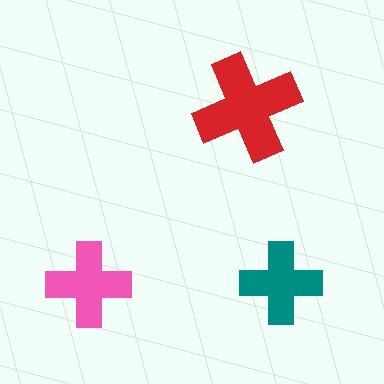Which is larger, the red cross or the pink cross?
The red one.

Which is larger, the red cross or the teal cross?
The red one.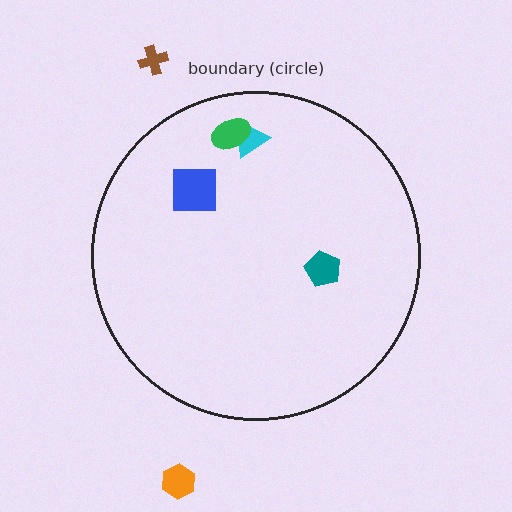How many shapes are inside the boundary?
4 inside, 2 outside.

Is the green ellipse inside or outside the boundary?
Inside.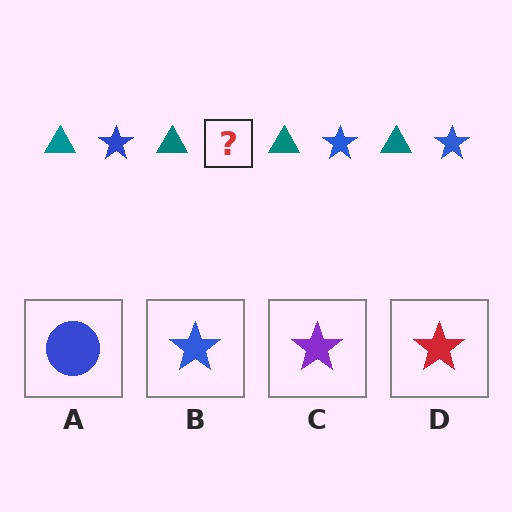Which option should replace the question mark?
Option B.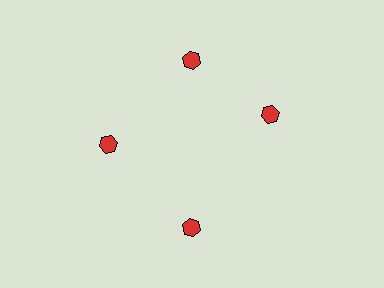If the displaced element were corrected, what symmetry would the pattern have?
It would have 4-fold rotational symmetry — the pattern would map onto itself every 90 degrees.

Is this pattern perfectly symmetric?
No. The 4 red hexagons are arranged in a ring, but one element near the 3 o'clock position is rotated out of alignment along the ring, breaking the 4-fold rotational symmetry.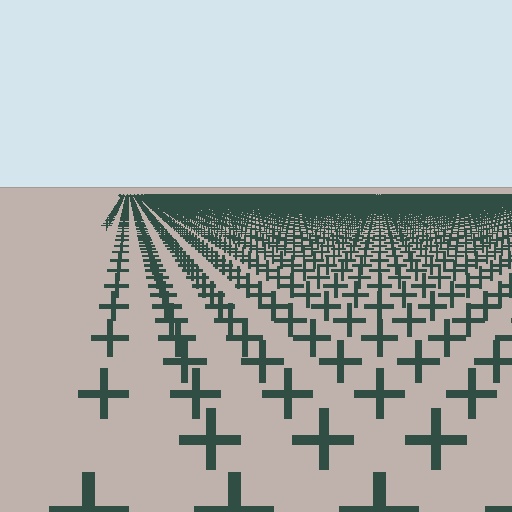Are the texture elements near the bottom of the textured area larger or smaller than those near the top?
Larger. Near the bottom, elements are closer to the viewer and appear at a bigger on-screen size.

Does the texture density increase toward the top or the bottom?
Density increases toward the top.